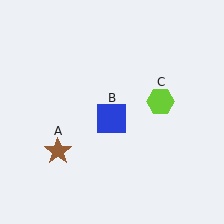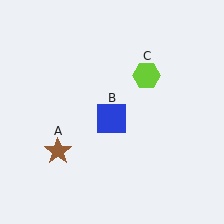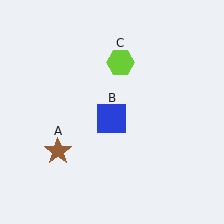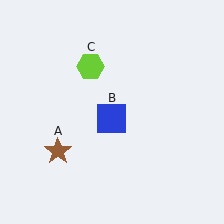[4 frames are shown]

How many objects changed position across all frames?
1 object changed position: lime hexagon (object C).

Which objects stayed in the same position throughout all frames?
Brown star (object A) and blue square (object B) remained stationary.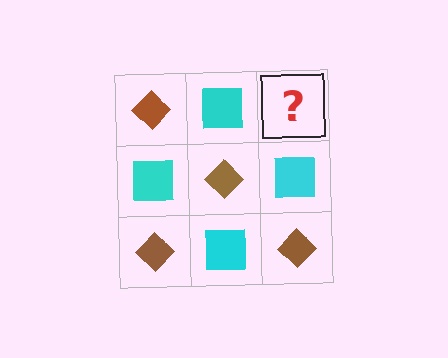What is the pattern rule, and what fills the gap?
The rule is that it alternates brown diamond and cyan square in a checkerboard pattern. The gap should be filled with a brown diamond.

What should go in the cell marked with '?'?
The missing cell should contain a brown diamond.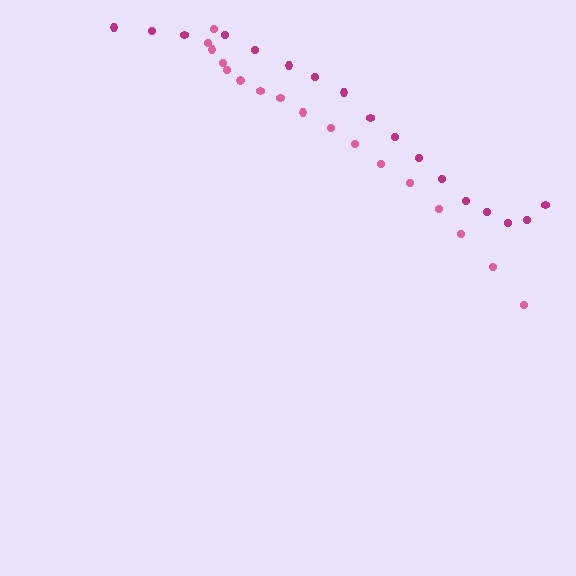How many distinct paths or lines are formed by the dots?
There are 2 distinct paths.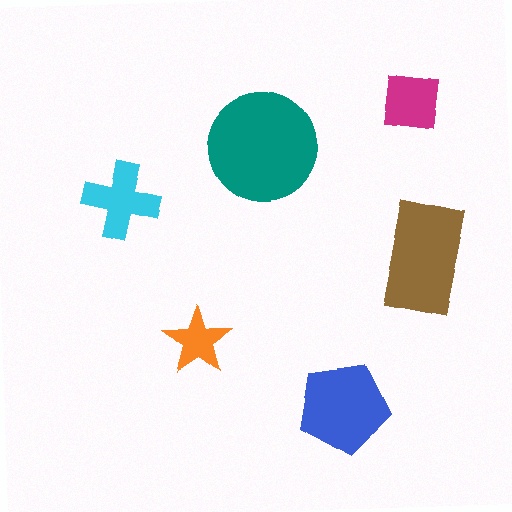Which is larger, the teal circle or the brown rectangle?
The teal circle.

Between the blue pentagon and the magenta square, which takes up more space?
The blue pentagon.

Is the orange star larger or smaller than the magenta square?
Smaller.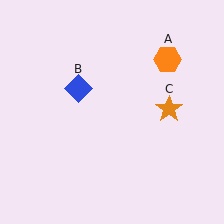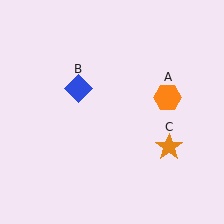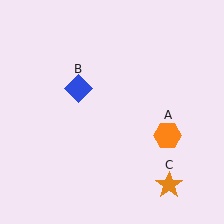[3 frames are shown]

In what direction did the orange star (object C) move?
The orange star (object C) moved down.